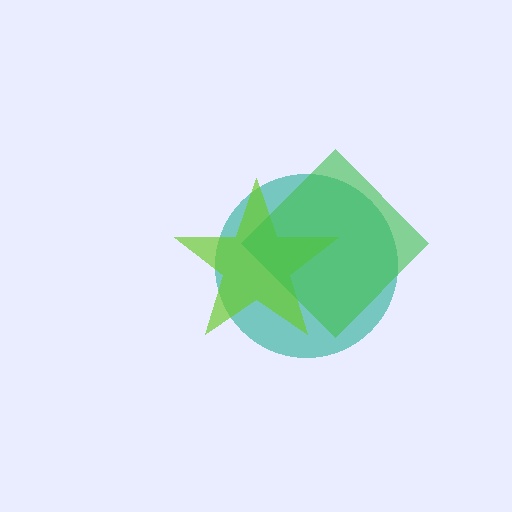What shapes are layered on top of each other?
The layered shapes are: a teal circle, a lime star, a green diamond.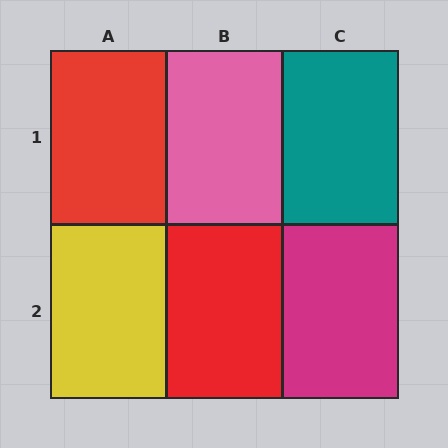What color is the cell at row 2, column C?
Magenta.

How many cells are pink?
1 cell is pink.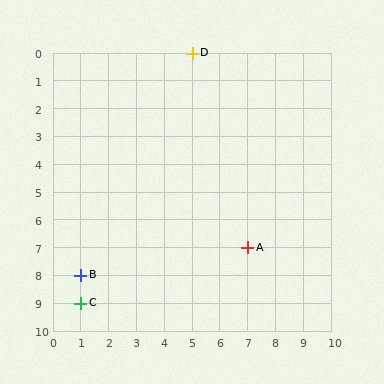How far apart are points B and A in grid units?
Points B and A are 6 columns and 1 row apart (about 6.1 grid units diagonally).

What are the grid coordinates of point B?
Point B is at grid coordinates (1, 8).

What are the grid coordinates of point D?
Point D is at grid coordinates (5, 0).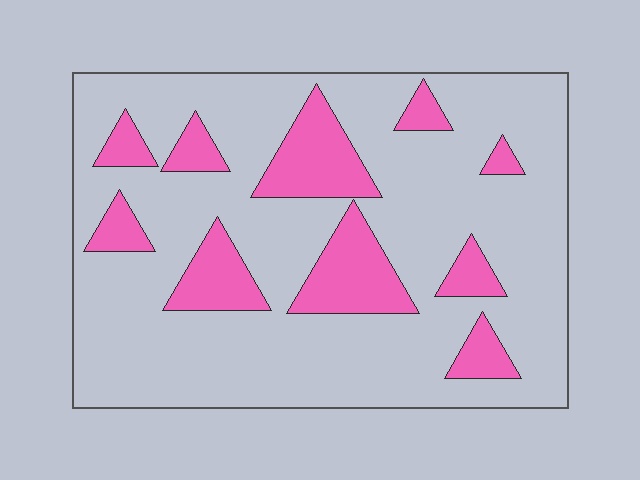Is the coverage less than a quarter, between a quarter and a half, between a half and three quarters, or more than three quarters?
Less than a quarter.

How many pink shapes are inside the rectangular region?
10.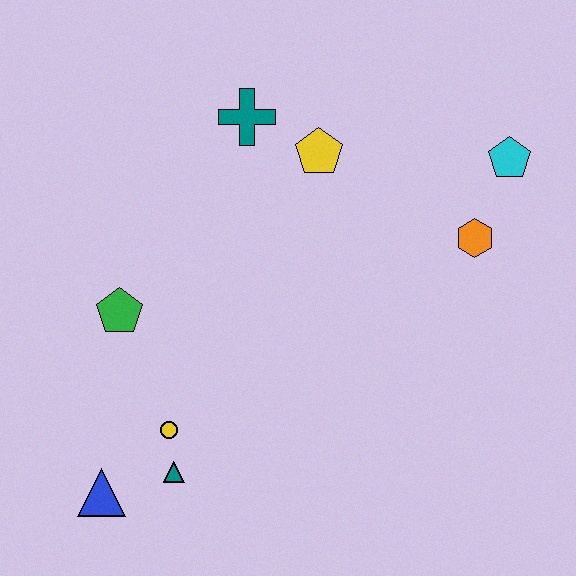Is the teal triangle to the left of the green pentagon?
No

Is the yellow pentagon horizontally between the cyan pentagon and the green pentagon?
Yes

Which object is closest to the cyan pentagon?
The orange hexagon is closest to the cyan pentagon.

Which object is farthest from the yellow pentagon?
The blue triangle is farthest from the yellow pentagon.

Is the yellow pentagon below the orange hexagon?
No